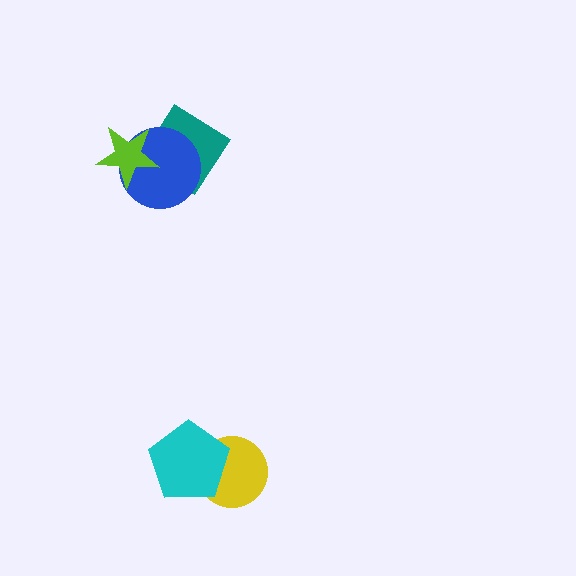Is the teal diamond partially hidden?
Yes, it is partially covered by another shape.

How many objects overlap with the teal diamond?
2 objects overlap with the teal diamond.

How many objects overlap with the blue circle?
2 objects overlap with the blue circle.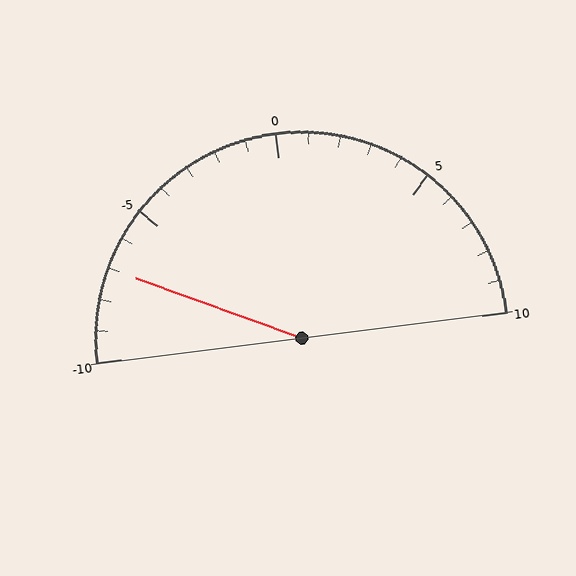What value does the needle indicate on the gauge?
The needle indicates approximately -7.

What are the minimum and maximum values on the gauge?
The gauge ranges from -10 to 10.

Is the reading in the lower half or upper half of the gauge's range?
The reading is in the lower half of the range (-10 to 10).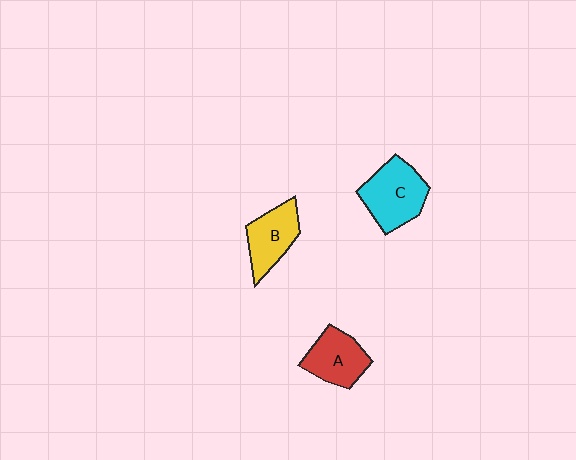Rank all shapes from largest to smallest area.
From largest to smallest: C (cyan), A (red), B (yellow).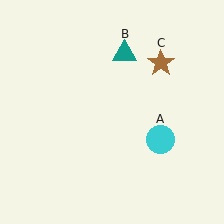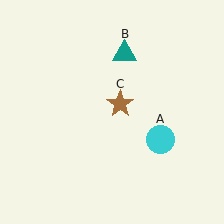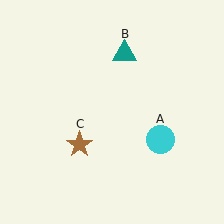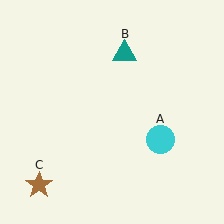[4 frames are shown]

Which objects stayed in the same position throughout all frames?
Cyan circle (object A) and teal triangle (object B) remained stationary.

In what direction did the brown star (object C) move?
The brown star (object C) moved down and to the left.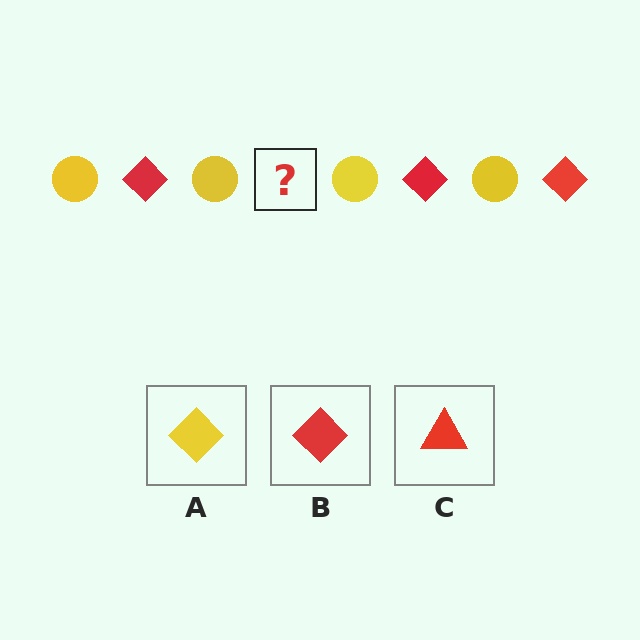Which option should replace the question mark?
Option B.